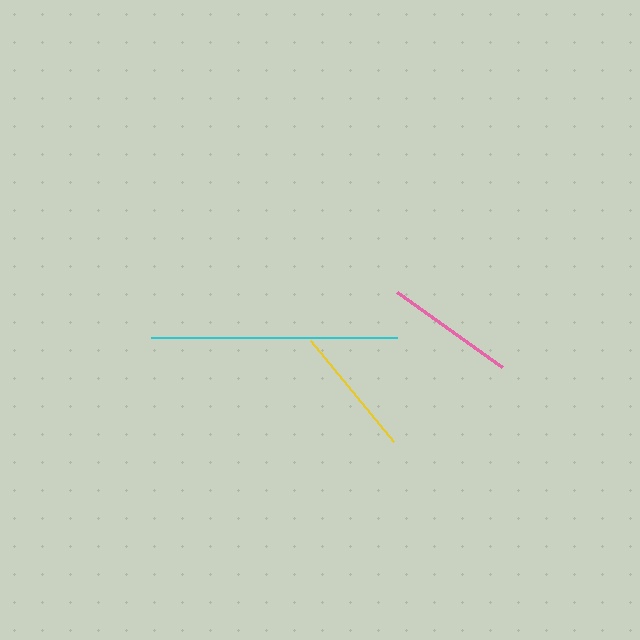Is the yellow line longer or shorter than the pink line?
The yellow line is longer than the pink line.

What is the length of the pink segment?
The pink segment is approximately 129 pixels long.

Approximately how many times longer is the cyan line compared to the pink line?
The cyan line is approximately 1.9 times the length of the pink line.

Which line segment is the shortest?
The pink line is the shortest at approximately 129 pixels.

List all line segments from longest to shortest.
From longest to shortest: cyan, yellow, pink.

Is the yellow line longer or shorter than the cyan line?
The cyan line is longer than the yellow line.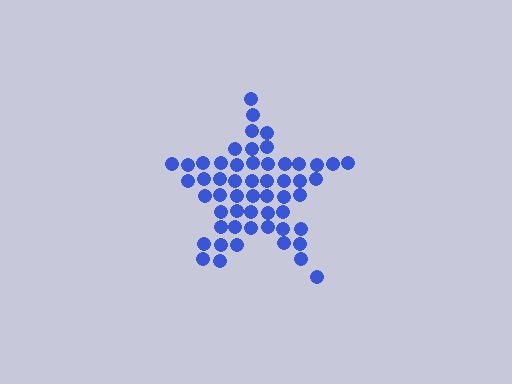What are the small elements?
The small elements are circles.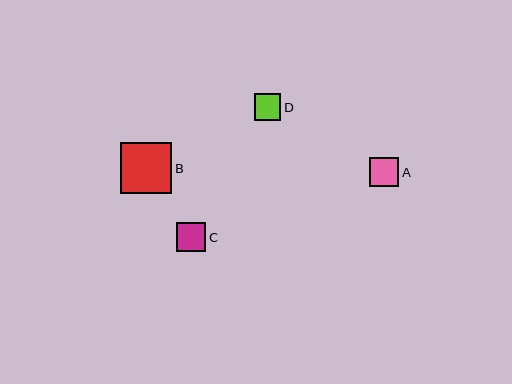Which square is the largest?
Square B is the largest with a size of approximately 51 pixels.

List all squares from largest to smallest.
From largest to smallest: B, A, C, D.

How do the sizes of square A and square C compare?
Square A and square C are approximately the same size.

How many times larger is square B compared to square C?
Square B is approximately 1.7 times the size of square C.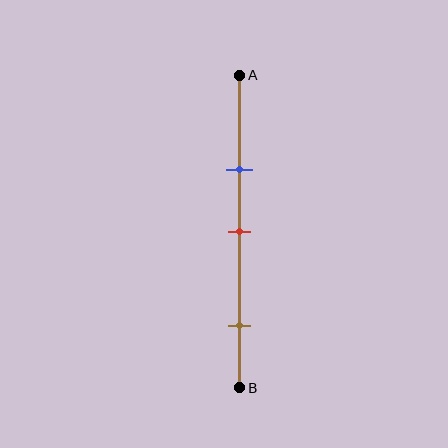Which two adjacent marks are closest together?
The blue and red marks are the closest adjacent pair.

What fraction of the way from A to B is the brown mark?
The brown mark is approximately 80% (0.8) of the way from A to B.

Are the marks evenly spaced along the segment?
No, the marks are not evenly spaced.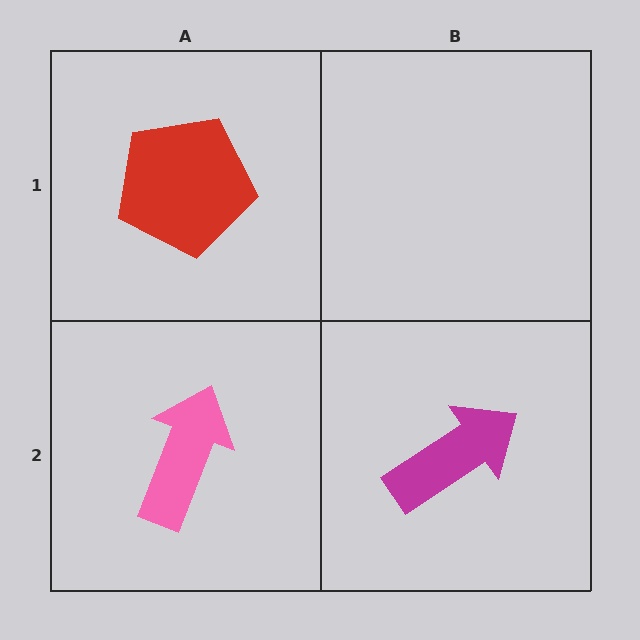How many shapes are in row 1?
1 shape.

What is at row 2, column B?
A magenta arrow.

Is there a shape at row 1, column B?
No, that cell is empty.